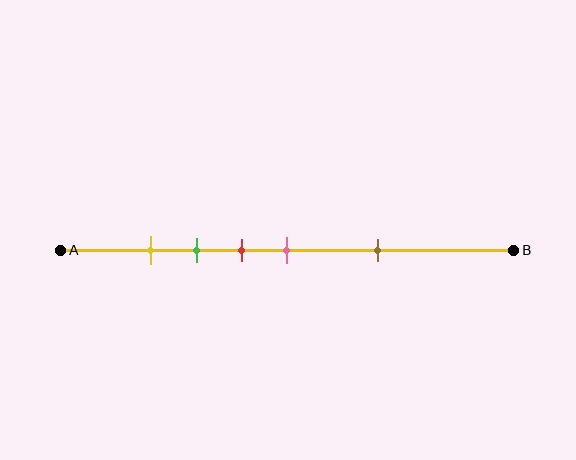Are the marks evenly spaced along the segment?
No, the marks are not evenly spaced.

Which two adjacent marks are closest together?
The yellow and green marks are the closest adjacent pair.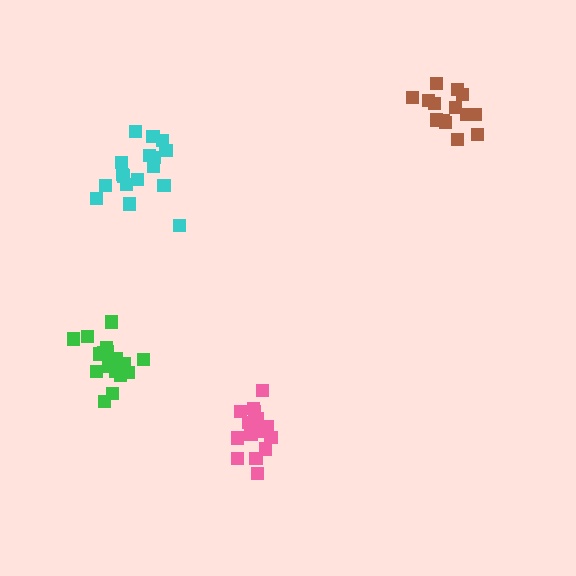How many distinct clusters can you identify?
There are 4 distinct clusters.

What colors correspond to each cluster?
The clusters are colored: green, cyan, brown, pink.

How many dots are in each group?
Group 1: 17 dots, Group 2: 17 dots, Group 3: 14 dots, Group 4: 17 dots (65 total).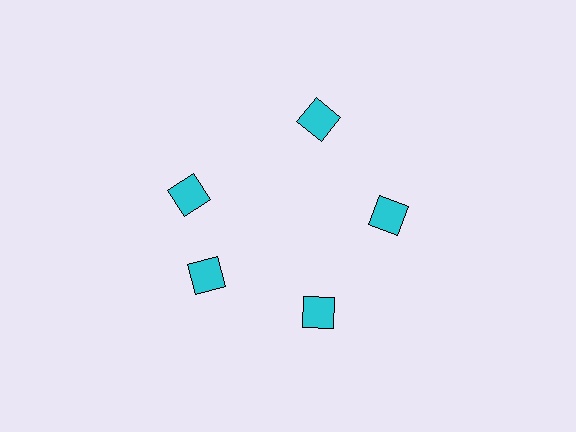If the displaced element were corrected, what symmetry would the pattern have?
It would have 5-fold rotational symmetry — the pattern would map onto itself every 72 degrees.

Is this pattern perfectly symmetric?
No. The 5 cyan squares are arranged in a ring, but one element near the 10 o'clock position is rotated out of alignment along the ring, breaking the 5-fold rotational symmetry.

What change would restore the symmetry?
The symmetry would be restored by rotating it back into even spacing with its neighbors so that all 5 squares sit at equal angles and equal distance from the center.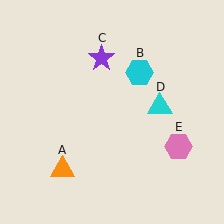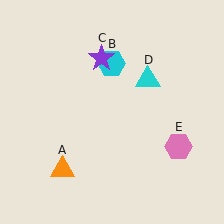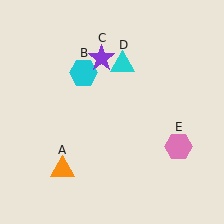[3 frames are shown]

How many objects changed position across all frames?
2 objects changed position: cyan hexagon (object B), cyan triangle (object D).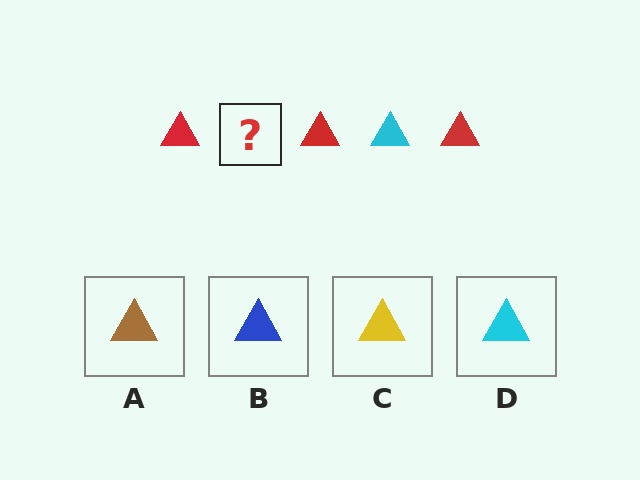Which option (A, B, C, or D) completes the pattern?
D.